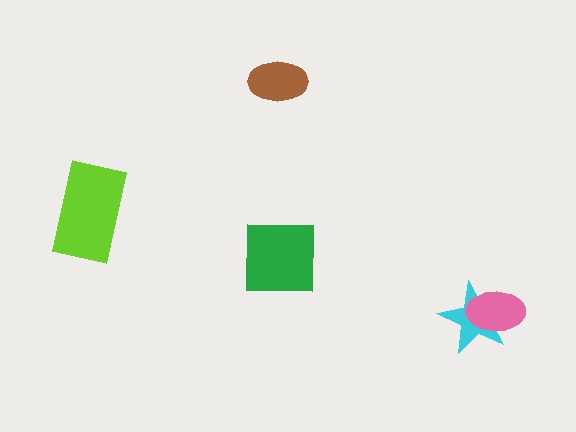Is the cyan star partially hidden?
Yes, it is partially covered by another shape.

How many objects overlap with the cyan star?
1 object overlaps with the cyan star.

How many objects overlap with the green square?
0 objects overlap with the green square.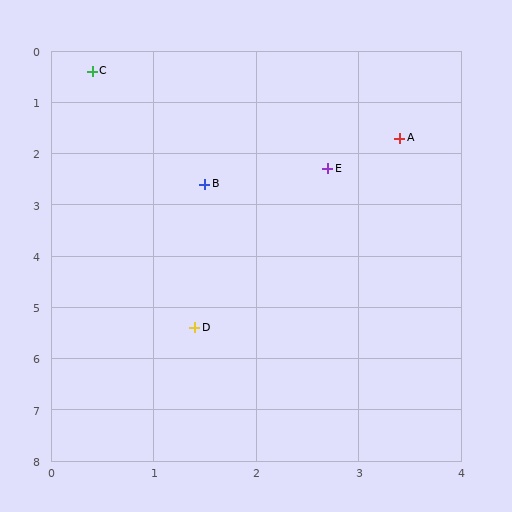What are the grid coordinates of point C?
Point C is at approximately (0.4, 0.4).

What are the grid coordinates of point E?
Point E is at approximately (2.7, 2.3).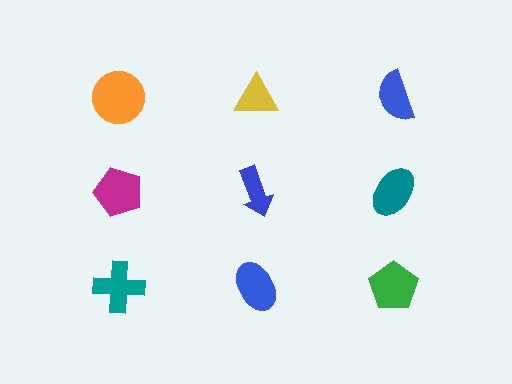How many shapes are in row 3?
3 shapes.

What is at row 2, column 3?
A teal ellipse.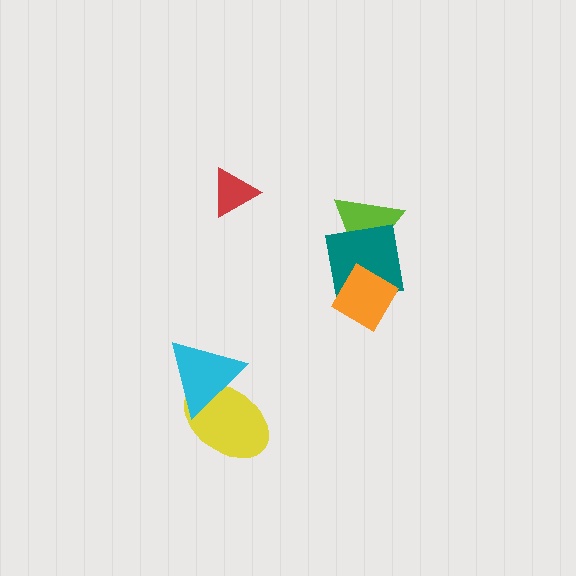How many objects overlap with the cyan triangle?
1 object overlaps with the cyan triangle.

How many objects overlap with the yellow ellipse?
1 object overlaps with the yellow ellipse.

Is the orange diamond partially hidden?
No, no other shape covers it.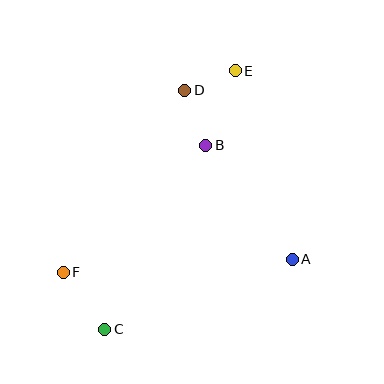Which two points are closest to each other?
Points D and E are closest to each other.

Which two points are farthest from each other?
Points C and E are farthest from each other.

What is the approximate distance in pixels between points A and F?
The distance between A and F is approximately 229 pixels.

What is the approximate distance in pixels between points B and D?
The distance between B and D is approximately 59 pixels.